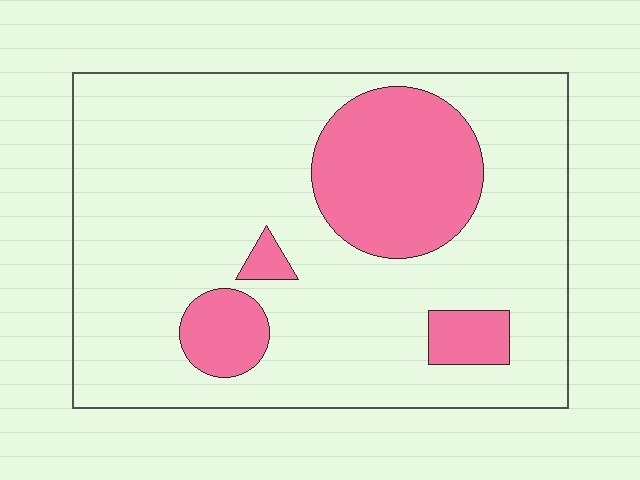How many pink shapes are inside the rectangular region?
4.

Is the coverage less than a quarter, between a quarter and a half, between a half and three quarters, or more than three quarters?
Less than a quarter.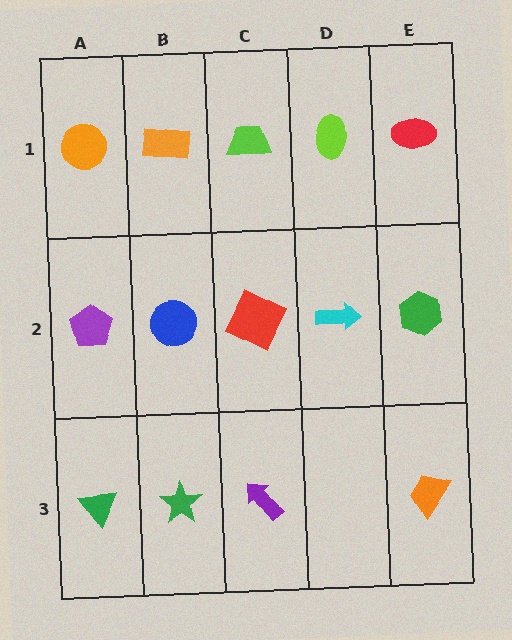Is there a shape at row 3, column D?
No, that cell is empty.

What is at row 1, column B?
An orange rectangle.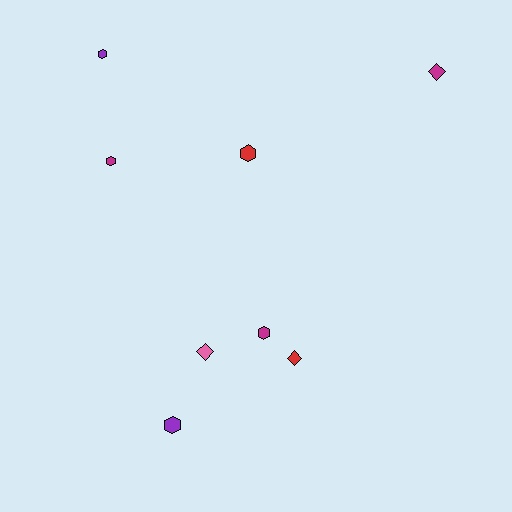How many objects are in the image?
There are 8 objects.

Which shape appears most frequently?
Hexagon, with 5 objects.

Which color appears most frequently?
Magenta, with 3 objects.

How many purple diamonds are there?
There are no purple diamonds.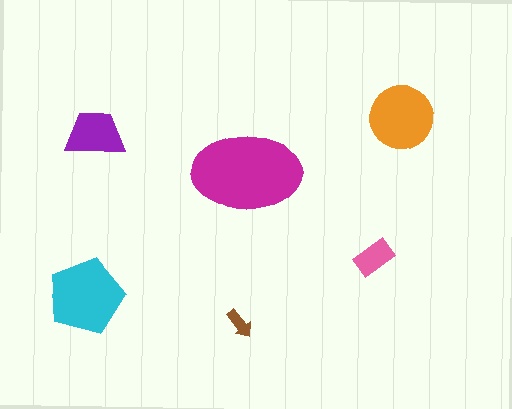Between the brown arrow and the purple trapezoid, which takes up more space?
The purple trapezoid.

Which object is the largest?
The magenta ellipse.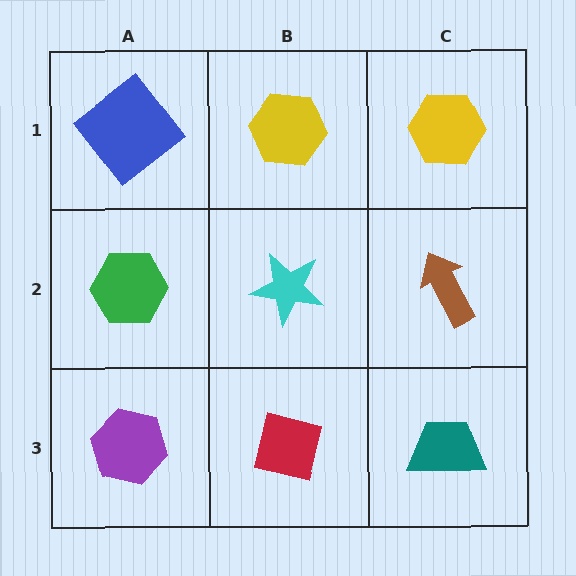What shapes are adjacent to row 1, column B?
A cyan star (row 2, column B), a blue diamond (row 1, column A), a yellow hexagon (row 1, column C).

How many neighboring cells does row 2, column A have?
3.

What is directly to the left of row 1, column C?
A yellow hexagon.